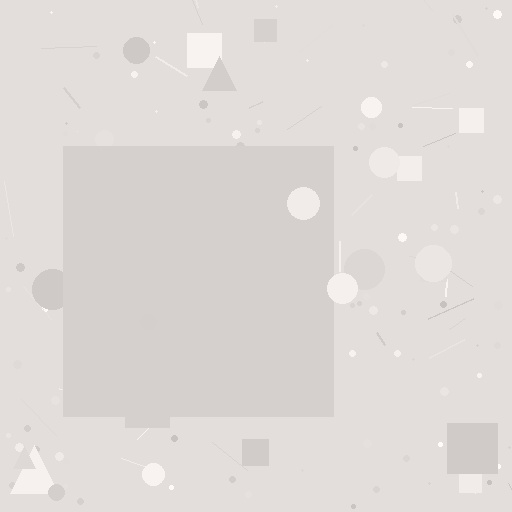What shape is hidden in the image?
A square is hidden in the image.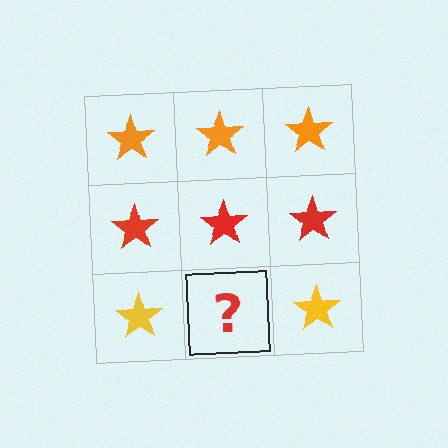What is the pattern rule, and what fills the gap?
The rule is that each row has a consistent color. The gap should be filled with a yellow star.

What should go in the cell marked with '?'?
The missing cell should contain a yellow star.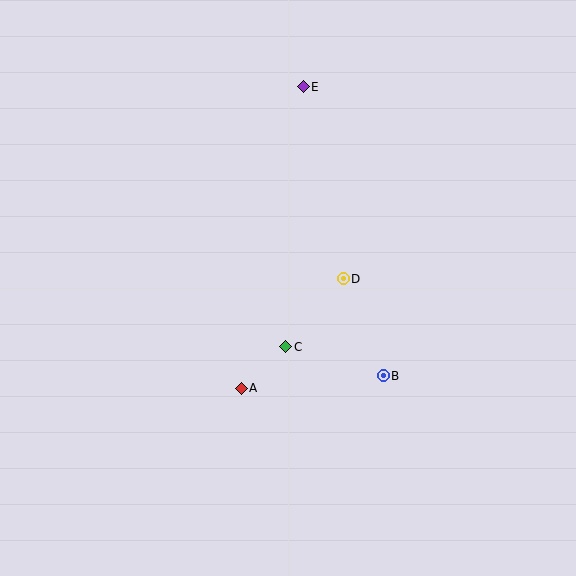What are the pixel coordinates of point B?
Point B is at (383, 376).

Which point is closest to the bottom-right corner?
Point B is closest to the bottom-right corner.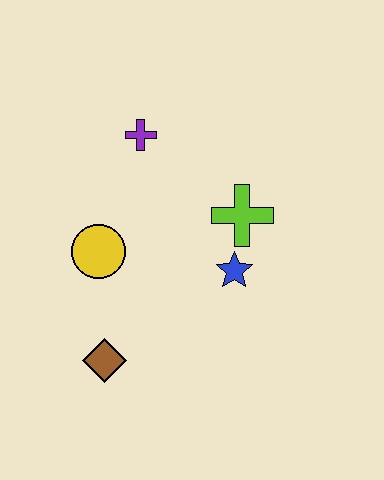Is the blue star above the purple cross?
No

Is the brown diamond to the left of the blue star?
Yes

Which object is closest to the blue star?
The lime cross is closest to the blue star.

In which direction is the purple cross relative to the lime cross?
The purple cross is to the left of the lime cross.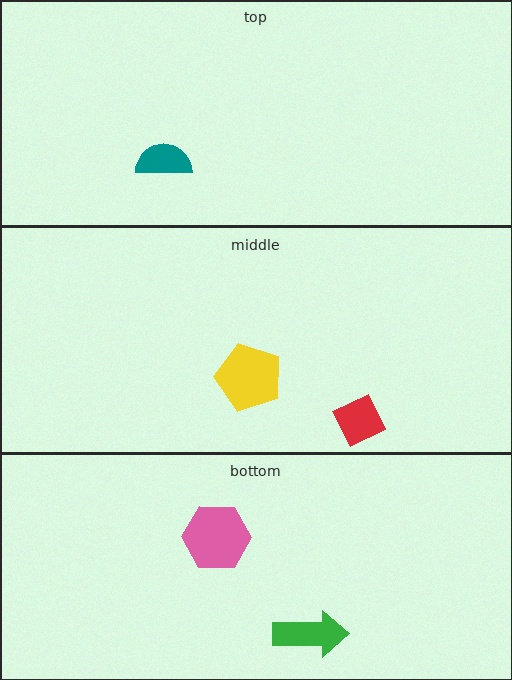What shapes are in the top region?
The teal semicircle.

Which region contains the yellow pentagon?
The middle region.